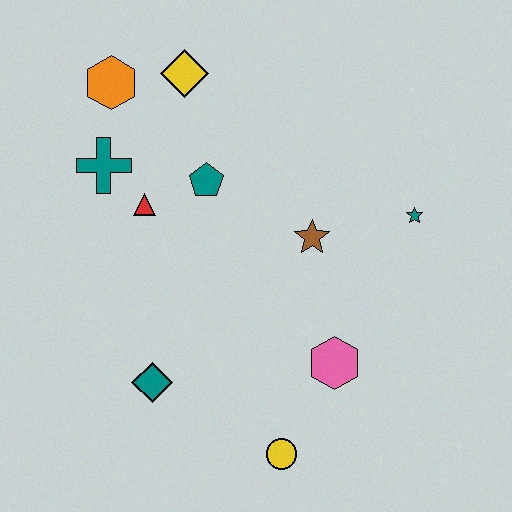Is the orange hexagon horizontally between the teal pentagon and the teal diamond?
No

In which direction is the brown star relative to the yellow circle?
The brown star is above the yellow circle.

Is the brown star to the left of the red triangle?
No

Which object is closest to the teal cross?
The red triangle is closest to the teal cross.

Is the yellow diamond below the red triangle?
No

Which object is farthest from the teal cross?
The yellow circle is farthest from the teal cross.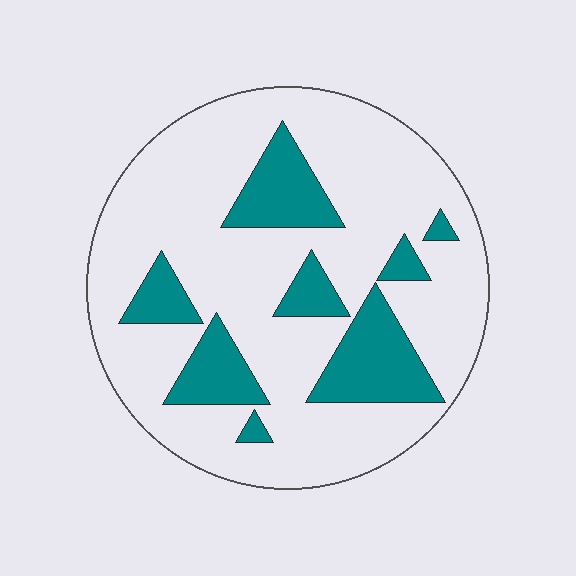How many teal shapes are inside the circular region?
8.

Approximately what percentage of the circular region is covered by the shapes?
Approximately 25%.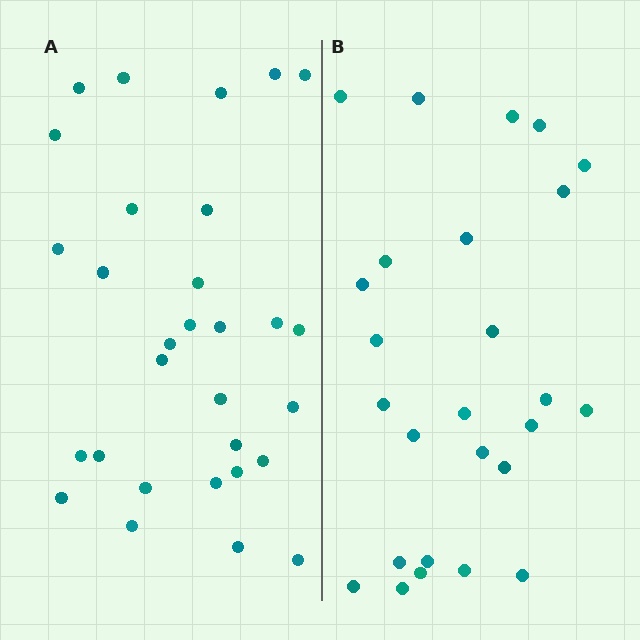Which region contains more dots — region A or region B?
Region A (the left region) has more dots.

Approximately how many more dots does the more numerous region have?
Region A has about 4 more dots than region B.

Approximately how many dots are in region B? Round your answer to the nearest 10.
About 30 dots. (The exact count is 26, which rounds to 30.)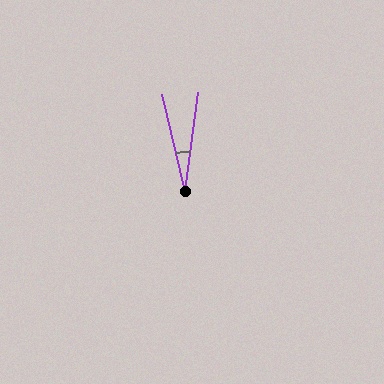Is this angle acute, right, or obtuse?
It is acute.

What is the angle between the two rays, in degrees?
Approximately 21 degrees.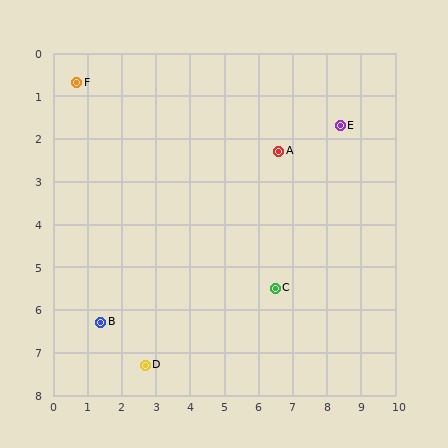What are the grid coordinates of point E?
Point E is at approximately (8.4, 1.7).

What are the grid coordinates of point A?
Point A is at approximately (6.6, 2.3).